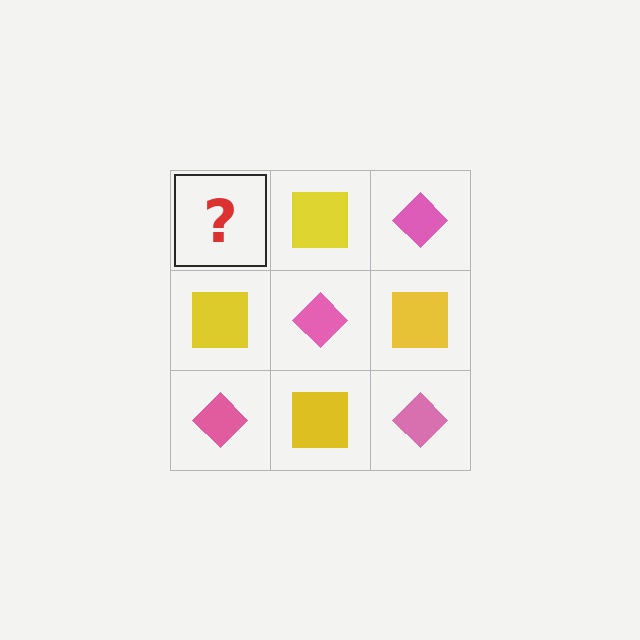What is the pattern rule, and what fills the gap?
The rule is that it alternates pink diamond and yellow square in a checkerboard pattern. The gap should be filled with a pink diamond.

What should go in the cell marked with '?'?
The missing cell should contain a pink diamond.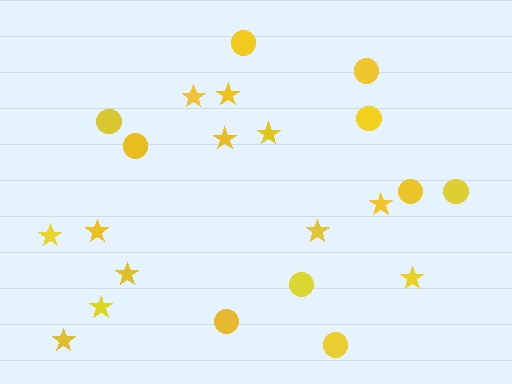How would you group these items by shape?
There are 2 groups: one group of circles (10) and one group of stars (12).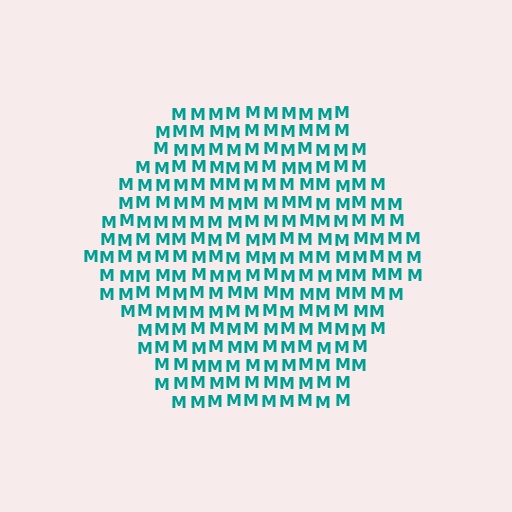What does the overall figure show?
The overall figure shows a hexagon.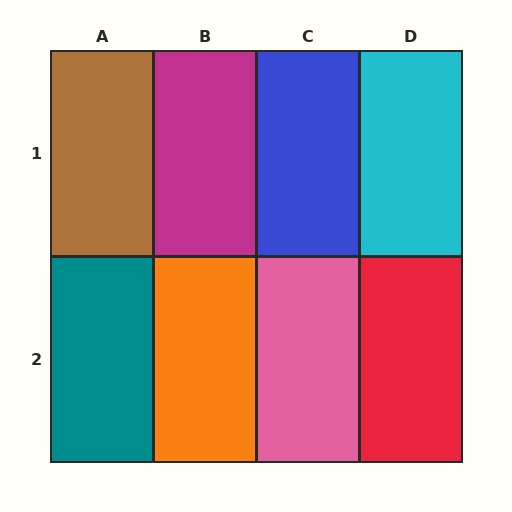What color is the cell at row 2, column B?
Orange.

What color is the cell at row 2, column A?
Teal.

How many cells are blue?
1 cell is blue.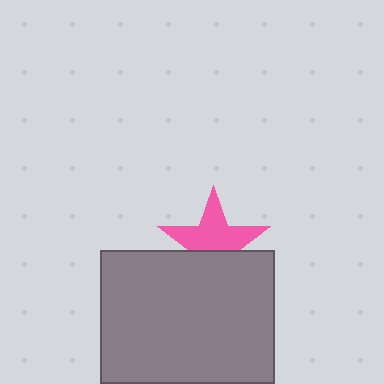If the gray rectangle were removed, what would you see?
You would see the complete pink star.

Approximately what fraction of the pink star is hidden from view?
Roughly 39% of the pink star is hidden behind the gray rectangle.